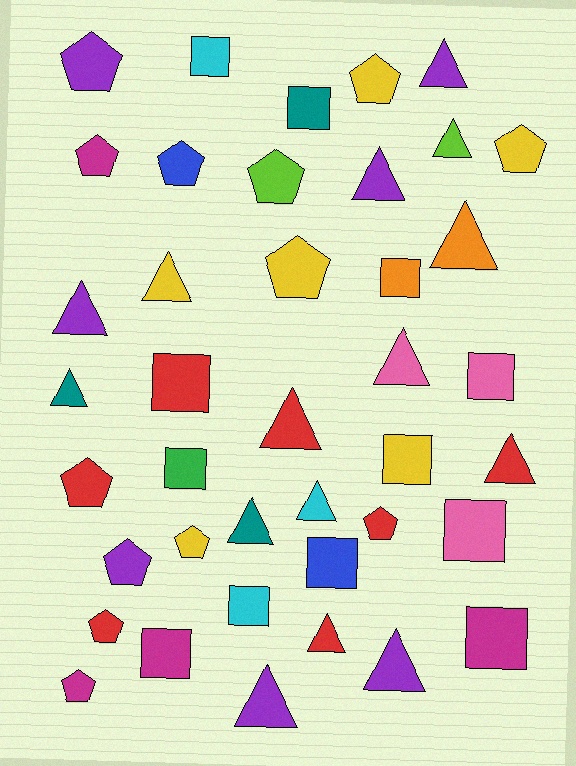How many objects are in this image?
There are 40 objects.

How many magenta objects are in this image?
There are 4 magenta objects.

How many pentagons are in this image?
There are 13 pentagons.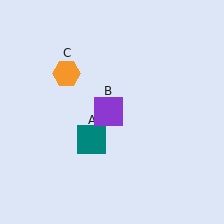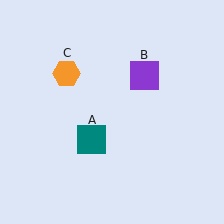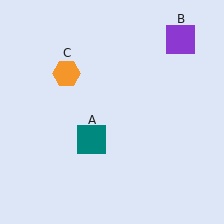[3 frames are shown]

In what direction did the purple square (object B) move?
The purple square (object B) moved up and to the right.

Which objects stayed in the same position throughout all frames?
Teal square (object A) and orange hexagon (object C) remained stationary.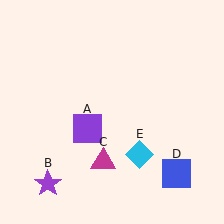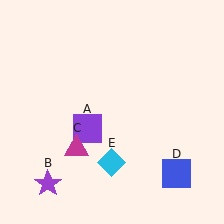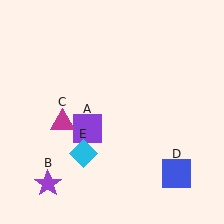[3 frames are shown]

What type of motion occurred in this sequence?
The magenta triangle (object C), cyan diamond (object E) rotated clockwise around the center of the scene.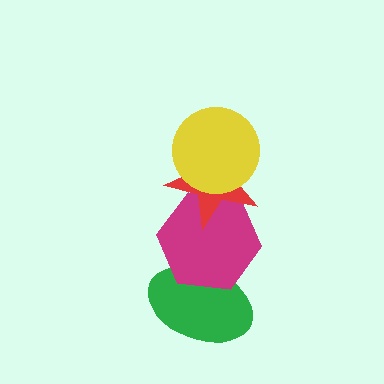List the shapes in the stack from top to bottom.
From top to bottom: the yellow circle, the red star, the magenta hexagon, the green ellipse.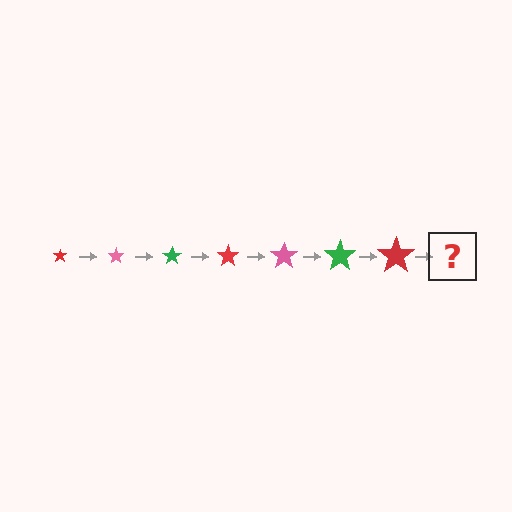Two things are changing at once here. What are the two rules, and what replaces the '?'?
The two rules are that the star grows larger each step and the color cycles through red, pink, and green. The '?' should be a pink star, larger than the previous one.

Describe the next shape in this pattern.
It should be a pink star, larger than the previous one.